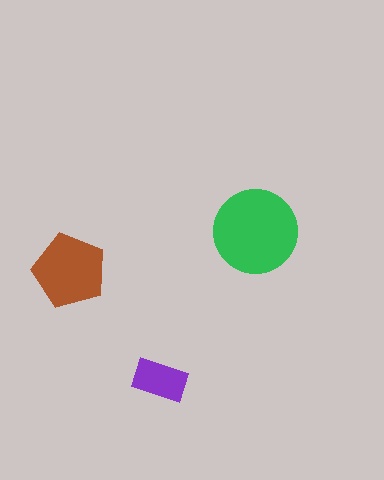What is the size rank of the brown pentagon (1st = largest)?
2nd.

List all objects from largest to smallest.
The green circle, the brown pentagon, the purple rectangle.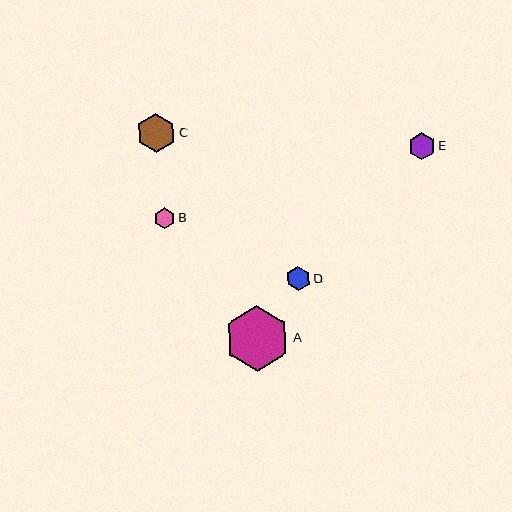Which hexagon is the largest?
Hexagon A is the largest with a size of approximately 65 pixels.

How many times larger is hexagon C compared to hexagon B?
Hexagon C is approximately 1.9 times the size of hexagon B.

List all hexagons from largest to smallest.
From largest to smallest: A, C, E, D, B.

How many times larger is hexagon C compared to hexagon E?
Hexagon C is approximately 1.5 times the size of hexagon E.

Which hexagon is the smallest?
Hexagon B is the smallest with a size of approximately 20 pixels.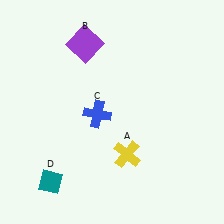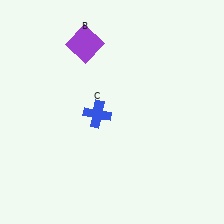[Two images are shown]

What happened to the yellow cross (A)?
The yellow cross (A) was removed in Image 2. It was in the bottom-right area of Image 1.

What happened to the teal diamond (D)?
The teal diamond (D) was removed in Image 2. It was in the bottom-left area of Image 1.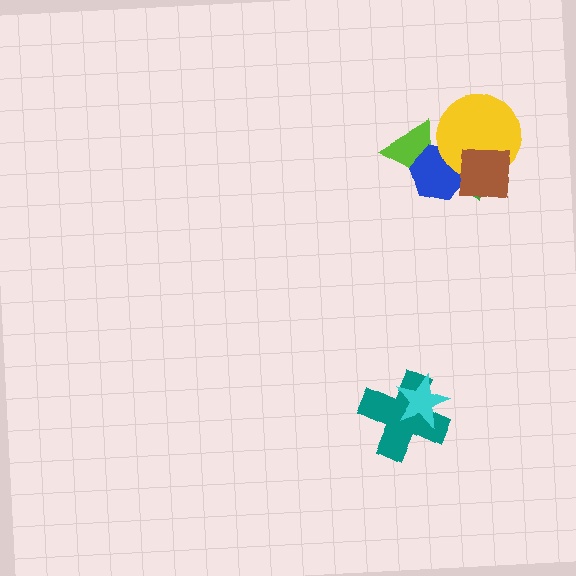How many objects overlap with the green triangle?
4 objects overlap with the green triangle.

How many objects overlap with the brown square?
3 objects overlap with the brown square.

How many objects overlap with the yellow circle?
4 objects overlap with the yellow circle.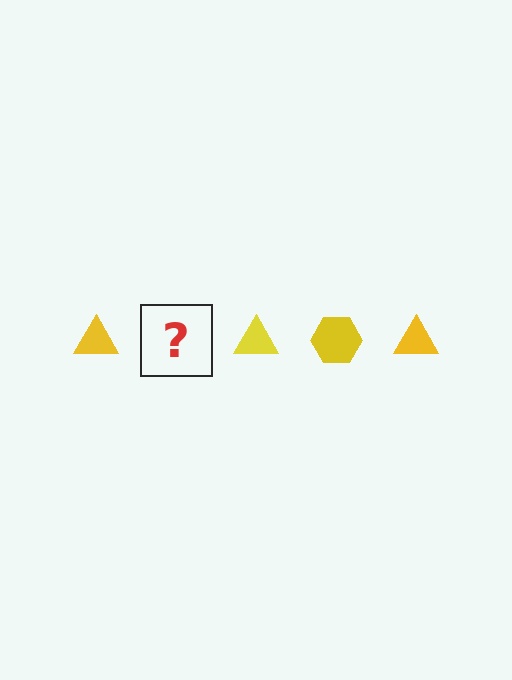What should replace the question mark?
The question mark should be replaced with a yellow hexagon.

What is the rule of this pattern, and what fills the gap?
The rule is that the pattern cycles through triangle, hexagon shapes in yellow. The gap should be filled with a yellow hexagon.